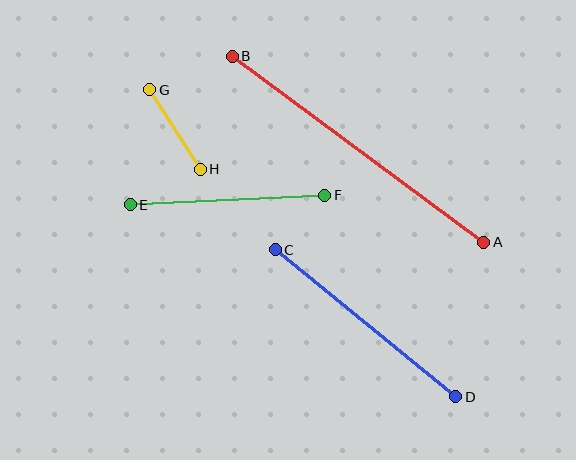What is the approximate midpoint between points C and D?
The midpoint is at approximately (366, 323) pixels.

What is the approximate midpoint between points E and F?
The midpoint is at approximately (228, 200) pixels.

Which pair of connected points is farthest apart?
Points A and B are farthest apart.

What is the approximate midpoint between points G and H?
The midpoint is at approximately (175, 130) pixels.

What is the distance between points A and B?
The distance is approximately 313 pixels.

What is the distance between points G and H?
The distance is approximately 94 pixels.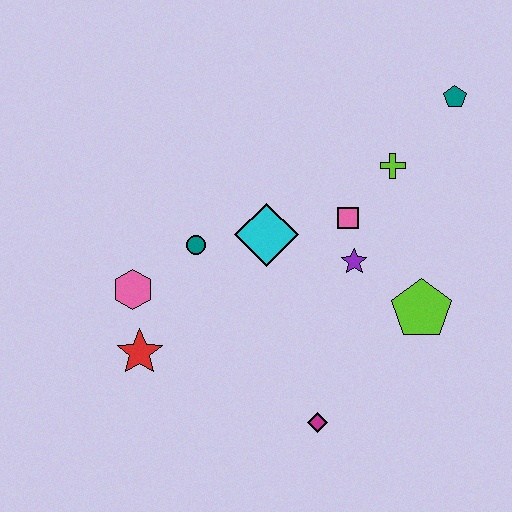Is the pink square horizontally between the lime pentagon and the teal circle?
Yes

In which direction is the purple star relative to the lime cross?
The purple star is below the lime cross.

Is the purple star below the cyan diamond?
Yes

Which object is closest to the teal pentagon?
The lime cross is closest to the teal pentagon.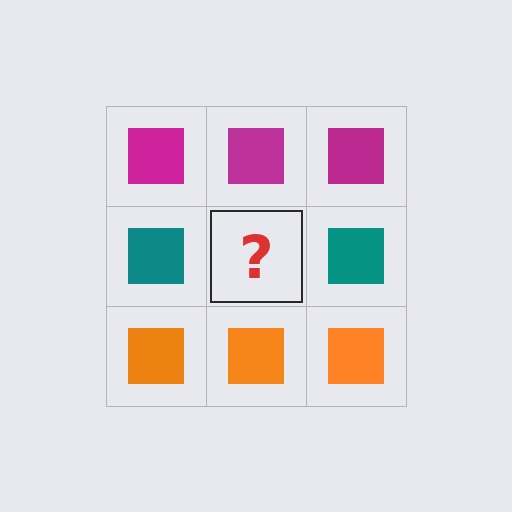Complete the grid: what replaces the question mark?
The question mark should be replaced with a teal square.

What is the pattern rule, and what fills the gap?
The rule is that each row has a consistent color. The gap should be filled with a teal square.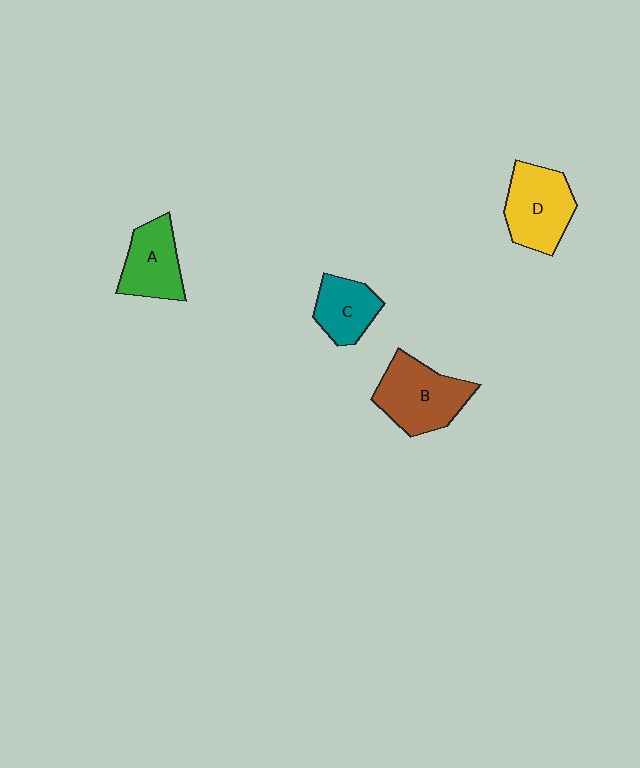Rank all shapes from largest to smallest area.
From largest to smallest: B (brown), D (yellow), A (green), C (teal).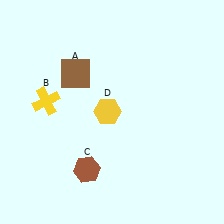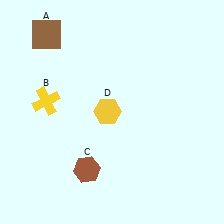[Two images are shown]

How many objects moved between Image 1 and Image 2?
1 object moved between the two images.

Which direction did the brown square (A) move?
The brown square (A) moved up.